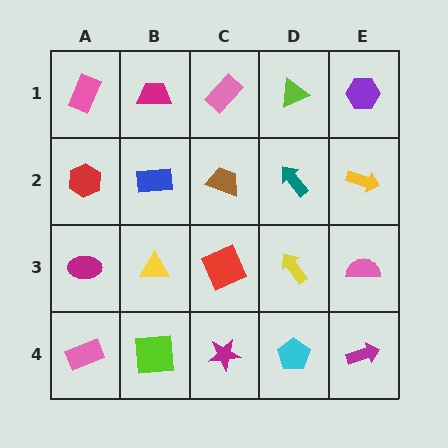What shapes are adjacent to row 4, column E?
A pink semicircle (row 3, column E), a cyan pentagon (row 4, column D).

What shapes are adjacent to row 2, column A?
A pink rectangle (row 1, column A), a magenta ellipse (row 3, column A), a blue rectangle (row 2, column B).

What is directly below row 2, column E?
A pink semicircle.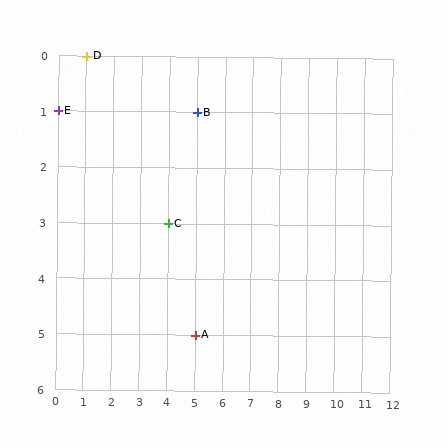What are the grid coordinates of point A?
Point A is at grid coordinates (5, 5).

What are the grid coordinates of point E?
Point E is at grid coordinates (0, 1).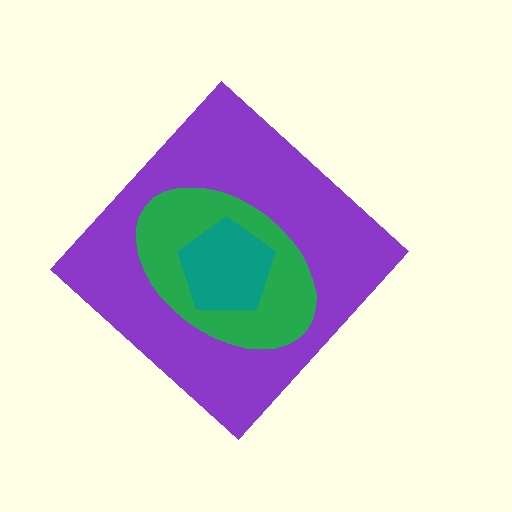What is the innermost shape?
The teal pentagon.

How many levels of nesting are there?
3.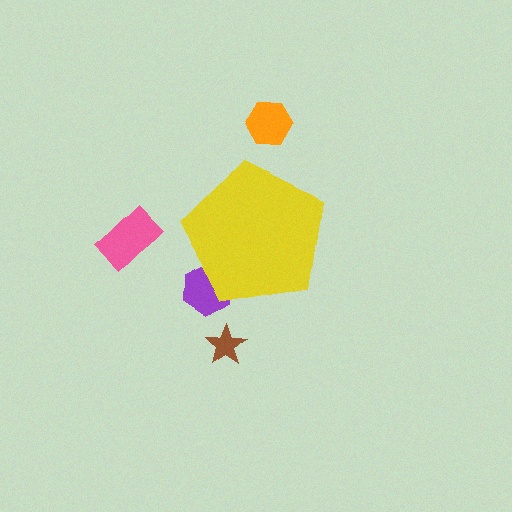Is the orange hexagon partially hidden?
No, the orange hexagon is fully visible.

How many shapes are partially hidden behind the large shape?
1 shape is partially hidden.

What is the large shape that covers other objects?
A yellow pentagon.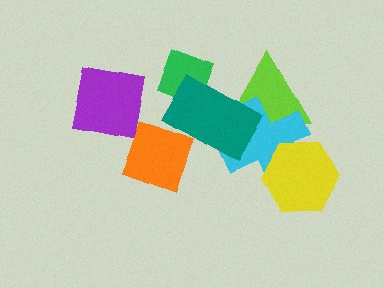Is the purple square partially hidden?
No, no other shape covers it.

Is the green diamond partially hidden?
Yes, it is partially covered by another shape.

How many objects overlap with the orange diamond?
1 object overlaps with the orange diamond.